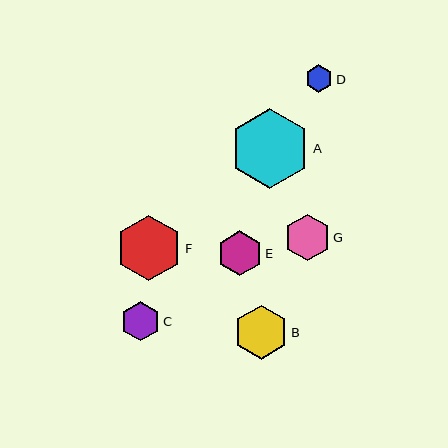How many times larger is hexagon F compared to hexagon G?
Hexagon F is approximately 1.4 times the size of hexagon G.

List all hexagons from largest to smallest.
From largest to smallest: A, F, B, G, E, C, D.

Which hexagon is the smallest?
Hexagon D is the smallest with a size of approximately 28 pixels.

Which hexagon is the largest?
Hexagon A is the largest with a size of approximately 80 pixels.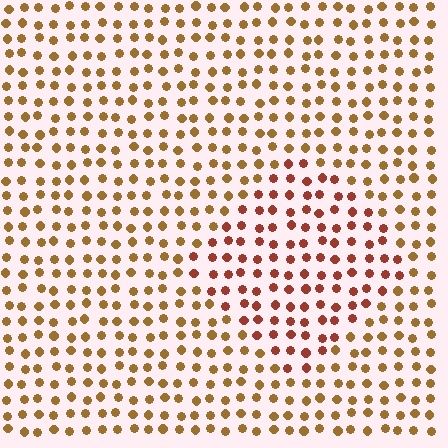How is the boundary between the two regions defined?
The boundary is defined purely by a slight shift in hue (about 31 degrees). Spacing, size, and orientation are identical on both sides.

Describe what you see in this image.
The image is filled with small brown elements in a uniform arrangement. A diamond-shaped region is visible where the elements are tinted to a slightly different hue, forming a subtle color boundary.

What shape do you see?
I see a diamond.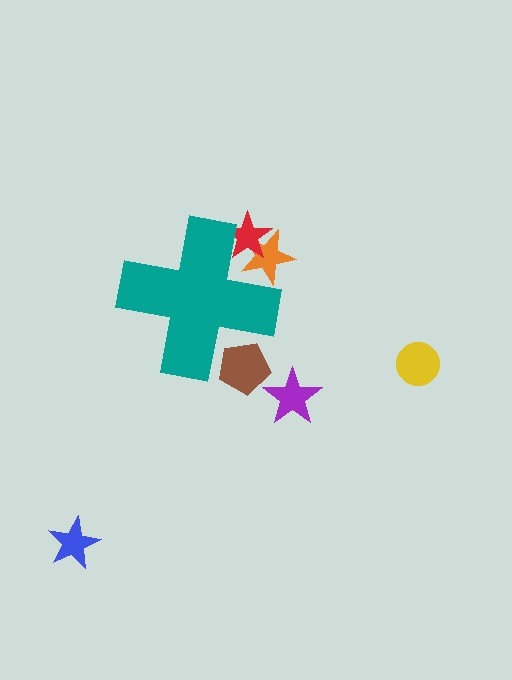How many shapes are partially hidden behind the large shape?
3 shapes are partially hidden.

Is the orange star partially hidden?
Yes, the orange star is partially hidden behind the teal cross.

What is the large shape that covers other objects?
A teal cross.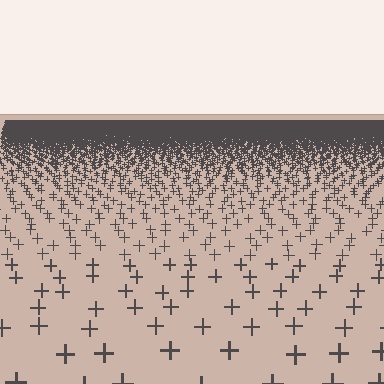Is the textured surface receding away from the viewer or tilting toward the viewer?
The surface is receding away from the viewer. Texture elements get smaller and denser toward the top.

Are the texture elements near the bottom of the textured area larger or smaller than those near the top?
Larger. Near the bottom, elements are closer to the viewer and appear at a bigger on-screen size.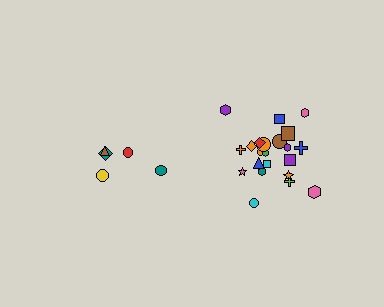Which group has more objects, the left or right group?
The right group.